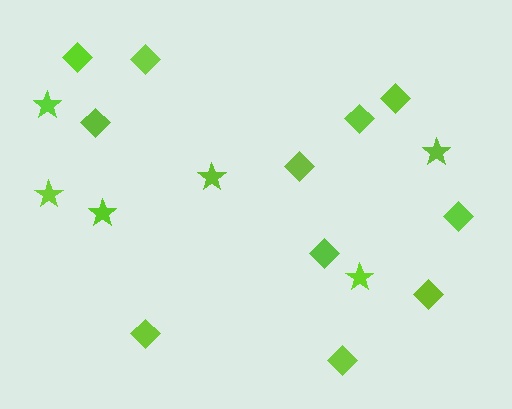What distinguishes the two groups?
There are 2 groups: one group of stars (6) and one group of diamonds (11).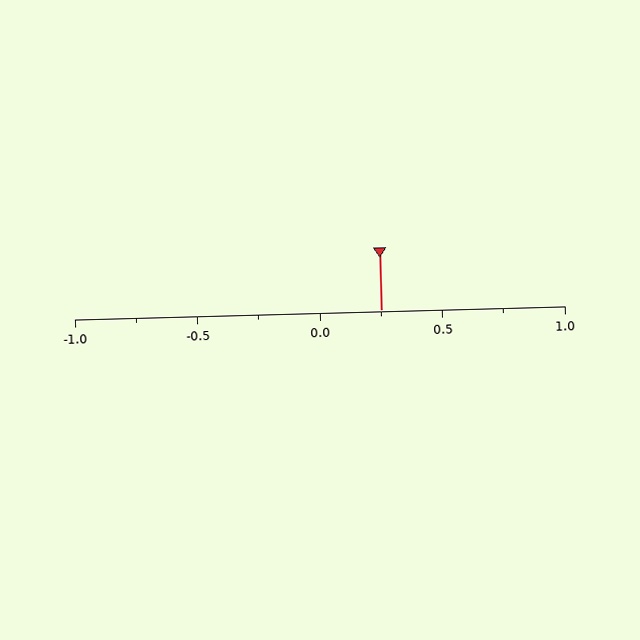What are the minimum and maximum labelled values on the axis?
The axis runs from -1.0 to 1.0.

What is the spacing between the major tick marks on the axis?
The major ticks are spaced 0.5 apart.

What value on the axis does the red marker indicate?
The marker indicates approximately 0.25.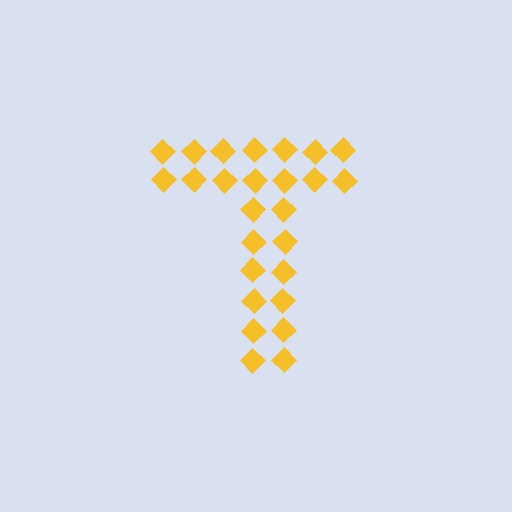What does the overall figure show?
The overall figure shows the letter T.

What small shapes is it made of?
It is made of small diamonds.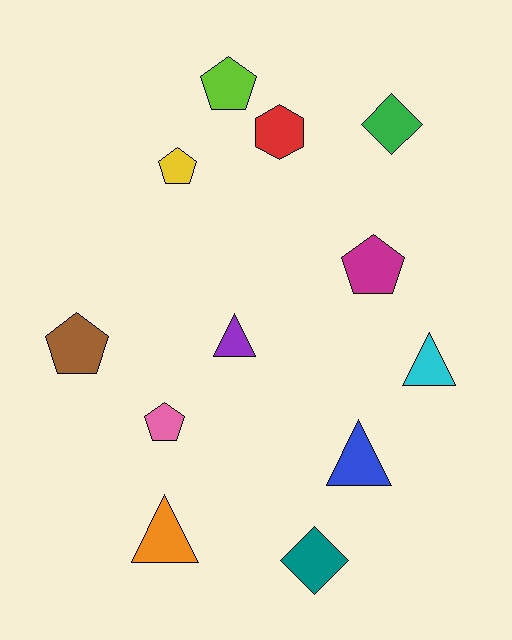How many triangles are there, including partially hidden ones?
There are 4 triangles.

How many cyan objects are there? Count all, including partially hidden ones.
There is 1 cyan object.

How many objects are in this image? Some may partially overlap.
There are 12 objects.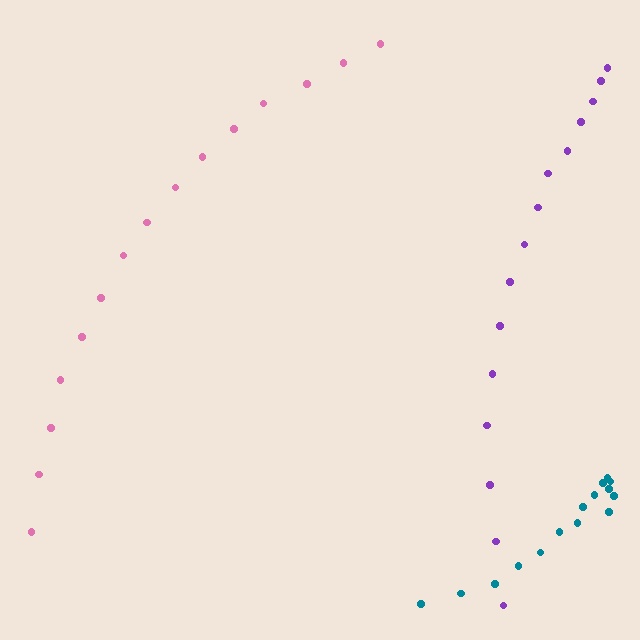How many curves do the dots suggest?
There are 3 distinct paths.